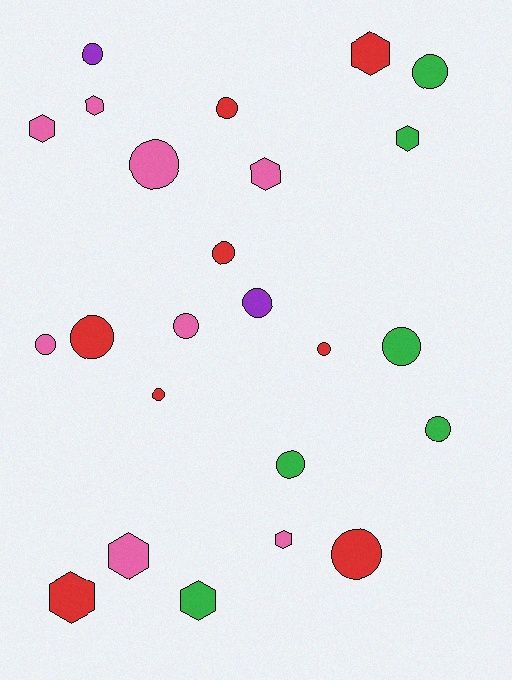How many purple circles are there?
There are 2 purple circles.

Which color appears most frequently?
Red, with 8 objects.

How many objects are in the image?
There are 24 objects.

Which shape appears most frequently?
Circle, with 15 objects.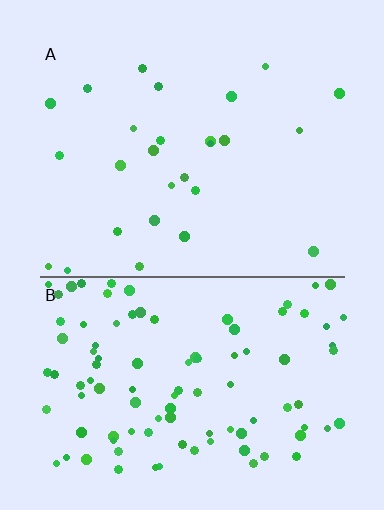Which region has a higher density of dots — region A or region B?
B (the bottom).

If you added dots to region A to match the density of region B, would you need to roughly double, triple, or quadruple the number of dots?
Approximately quadruple.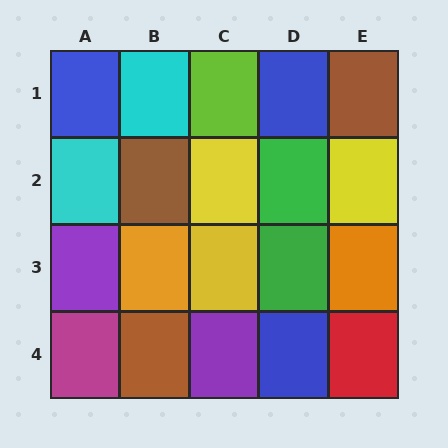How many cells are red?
1 cell is red.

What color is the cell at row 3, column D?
Green.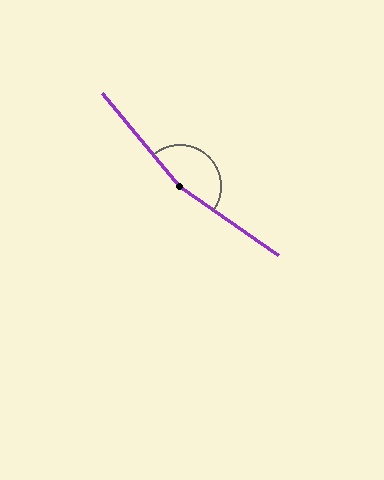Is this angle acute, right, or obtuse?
It is obtuse.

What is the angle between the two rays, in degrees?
Approximately 165 degrees.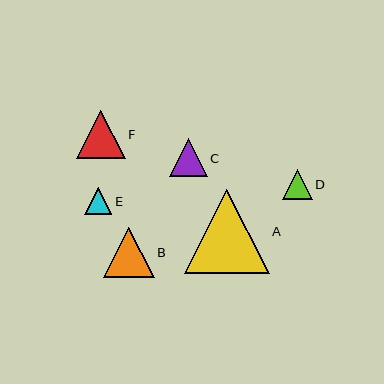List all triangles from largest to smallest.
From largest to smallest: A, B, F, C, D, E.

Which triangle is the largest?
Triangle A is the largest with a size of approximately 85 pixels.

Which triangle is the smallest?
Triangle E is the smallest with a size of approximately 27 pixels.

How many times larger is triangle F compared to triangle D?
Triangle F is approximately 1.6 times the size of triangle D.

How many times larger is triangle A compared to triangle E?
Triangle A is approximately 3.2 times the size of triangle E.